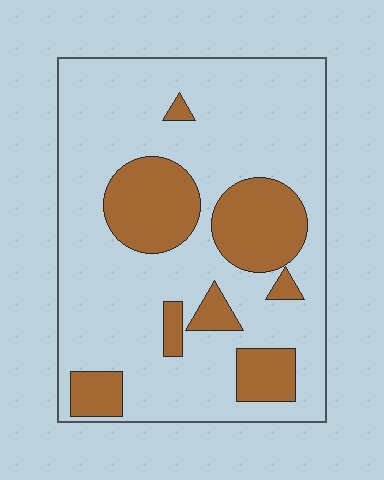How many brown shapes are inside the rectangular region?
8.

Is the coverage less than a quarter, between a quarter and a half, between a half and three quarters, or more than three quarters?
Less than a quarter.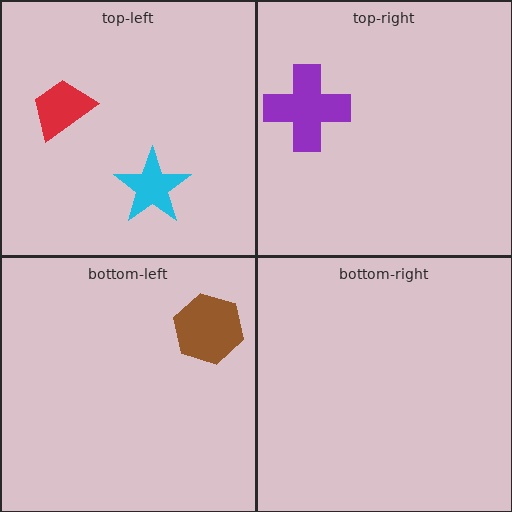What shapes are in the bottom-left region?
The brown hexagon.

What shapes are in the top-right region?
The purple cross.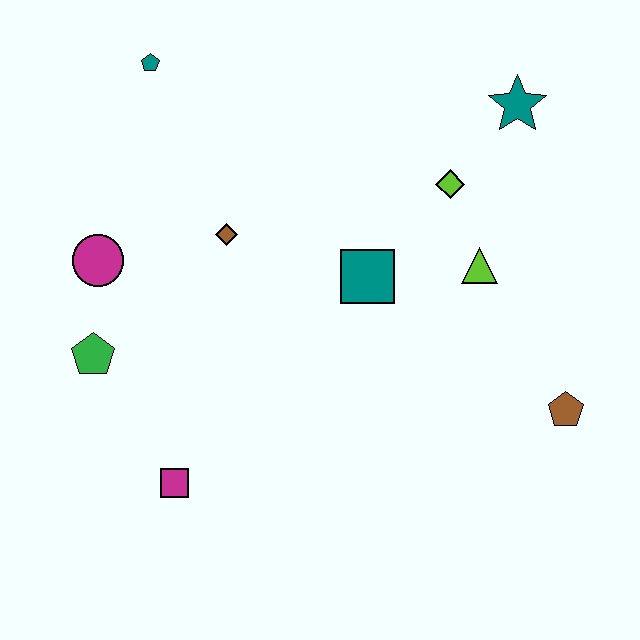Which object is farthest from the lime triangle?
The green pentagon is farthest from the lime triangle.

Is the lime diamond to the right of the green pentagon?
Yes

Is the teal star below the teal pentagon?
Yes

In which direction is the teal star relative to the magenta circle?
The teal star is to the right of the magenta circle.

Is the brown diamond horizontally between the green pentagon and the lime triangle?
Yes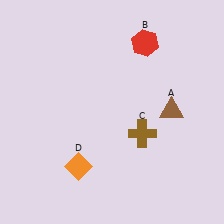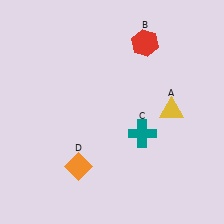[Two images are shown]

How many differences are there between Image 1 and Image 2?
There are 2 differences between the two images.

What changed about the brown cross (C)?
In Image 1, C is brown. In Image 2, it changed to teal.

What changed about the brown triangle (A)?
In Image 1, A is brown. In Image 2, it changed to yellow.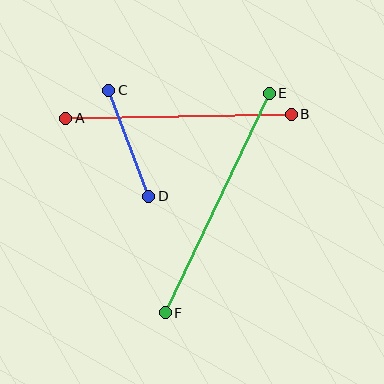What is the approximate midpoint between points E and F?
The midpoint is at approximately (217, 203) pixels.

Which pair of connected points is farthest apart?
Points E and F are farthest apart.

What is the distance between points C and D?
The distance is approximately 113 pixels.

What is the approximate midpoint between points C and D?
The midpoint is at approximately (129, 143) pixels.